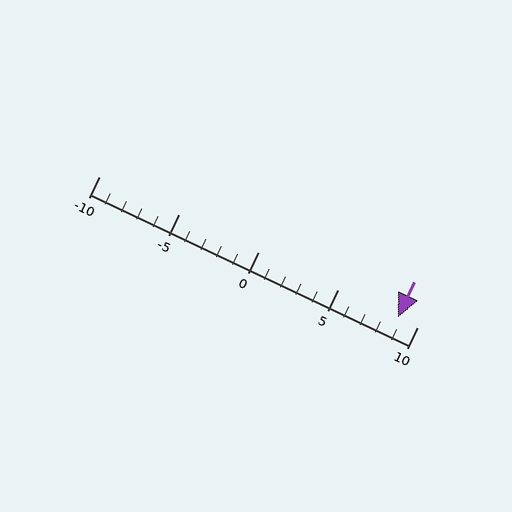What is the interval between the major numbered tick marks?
The major tick marks are spaced 5 units apart.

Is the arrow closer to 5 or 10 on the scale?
The arrow is closer to 10.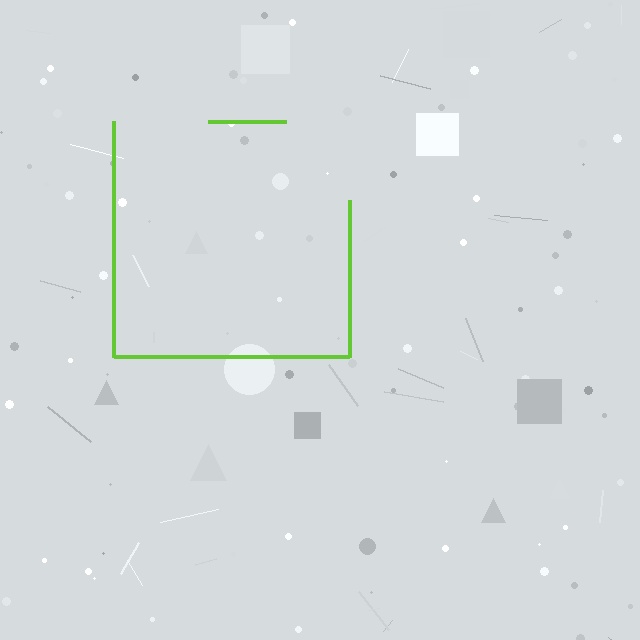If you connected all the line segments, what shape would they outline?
They would outline a square.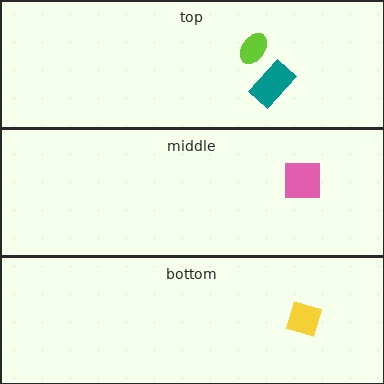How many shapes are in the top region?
2.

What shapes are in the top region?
The lime ellipse, the teal rectangle.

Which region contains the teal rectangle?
The top region.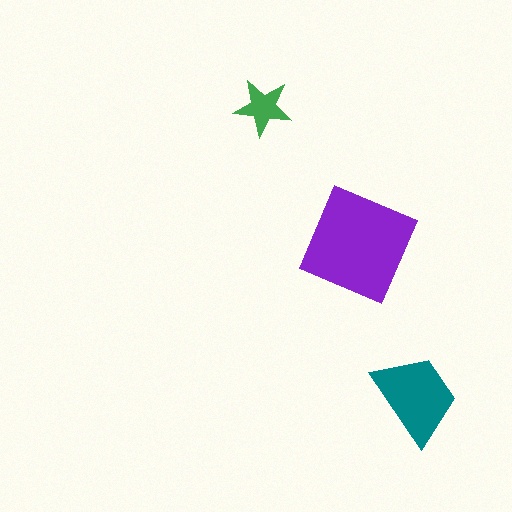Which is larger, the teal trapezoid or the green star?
The teal trapezoid.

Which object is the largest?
The purple square.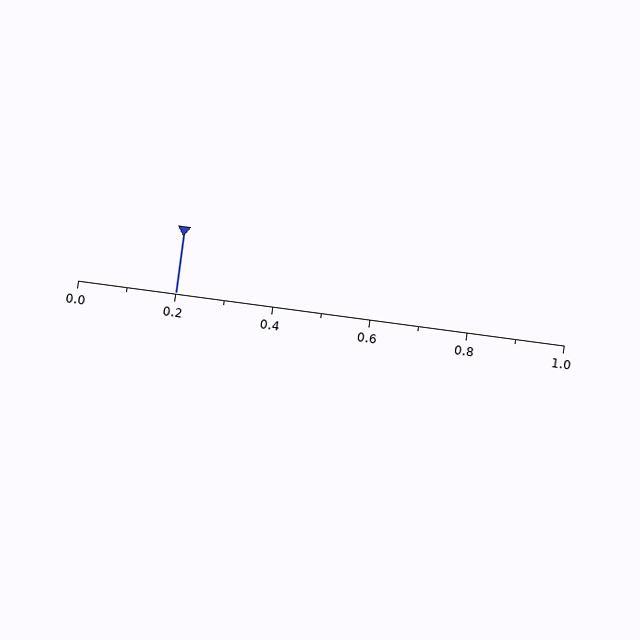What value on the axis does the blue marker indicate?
The marker indicates approximately 0.2.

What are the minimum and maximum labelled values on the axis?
The axis runs from 0.0 to 1.0.